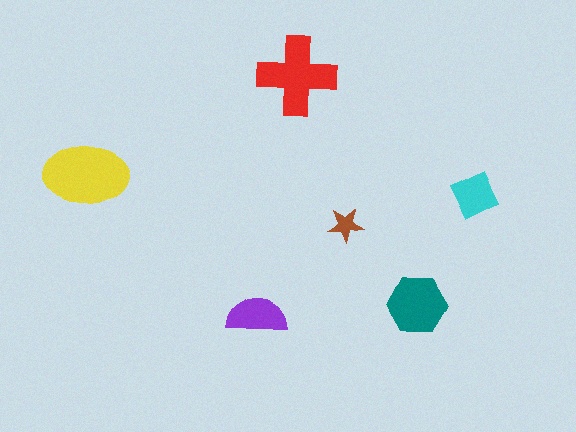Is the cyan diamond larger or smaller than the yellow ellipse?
Smaller.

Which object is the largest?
The yellow ellipse.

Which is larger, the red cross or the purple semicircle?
The red cross.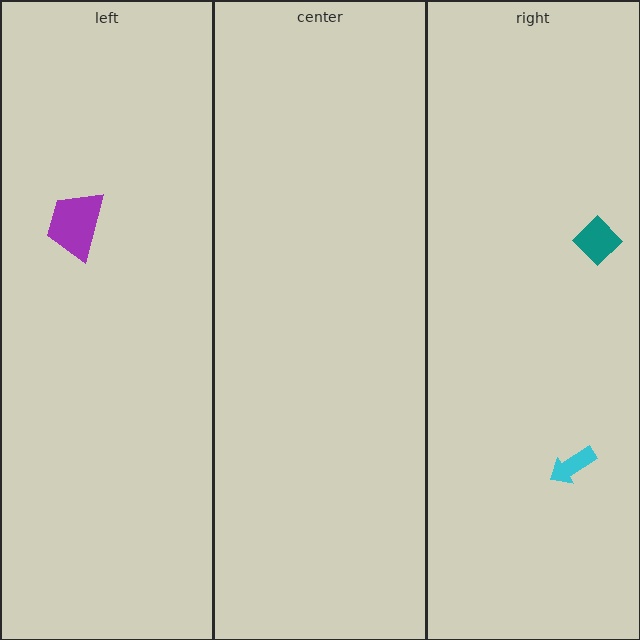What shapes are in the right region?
The cyan arrow, the teal diamond.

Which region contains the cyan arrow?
The right region.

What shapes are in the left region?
The purple trapezoid.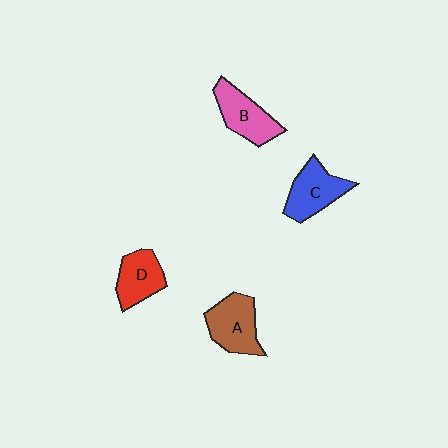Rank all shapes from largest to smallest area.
From largest to smallest: A (brown), C (blue), B (pink), D (red).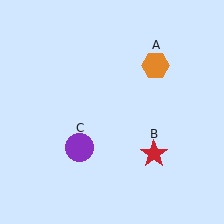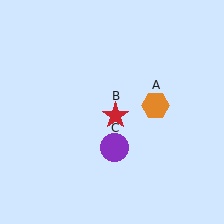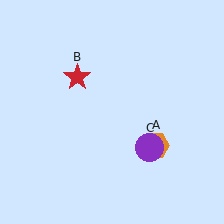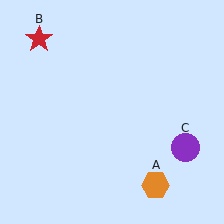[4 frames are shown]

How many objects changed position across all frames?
3 objects changed position: orange hexagon (object A), red star (object B), purple circle (object C).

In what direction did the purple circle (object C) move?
The purple circle (object C) moved right.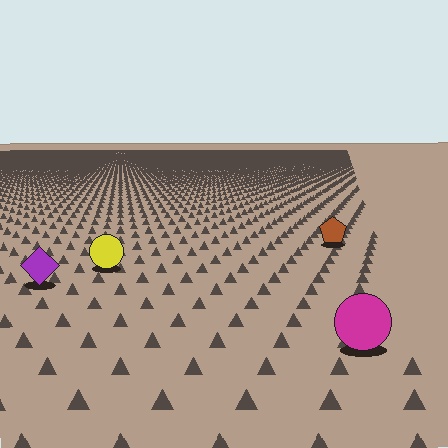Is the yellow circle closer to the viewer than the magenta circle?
No. The magenta circle is closer — you can tell from the texture gradient: the ground texture is coarser near it.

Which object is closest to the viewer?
The magenta circle is closest. The texture marks near it are larger and more spread out.